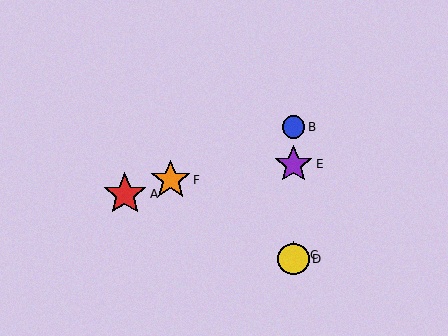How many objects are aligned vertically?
4 objects (B, C, D, E) are aligned vertically.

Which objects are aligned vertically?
Objects B, C, D, E are aligned vertically.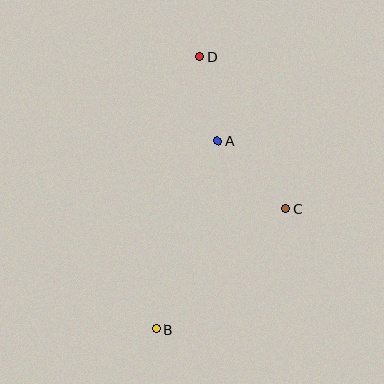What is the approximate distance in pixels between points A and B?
The distance between A and B is approximately 198 pixels.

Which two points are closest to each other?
Points A and D are closest to each other.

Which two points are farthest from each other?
Points B and D are farthest from each other.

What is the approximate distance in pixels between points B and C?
The distance between B and C is approximately 177 pixels.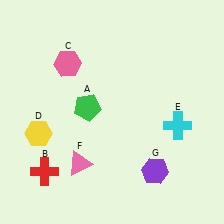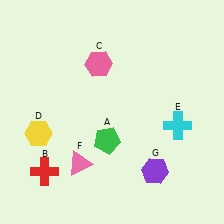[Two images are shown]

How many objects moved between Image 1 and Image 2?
2 objects moved between the two images.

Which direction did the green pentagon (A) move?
The green pentagon (A) moved down.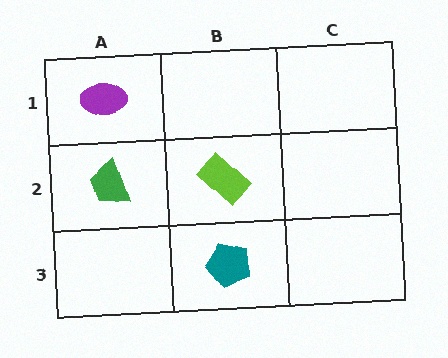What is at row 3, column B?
A teal pentagon.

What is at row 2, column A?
A green trapezoid.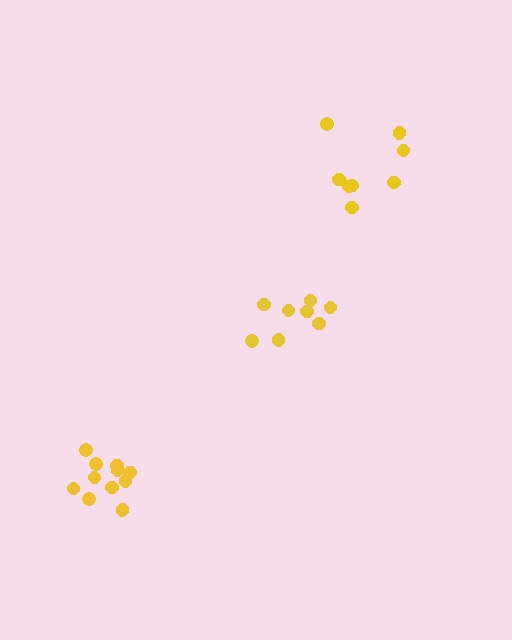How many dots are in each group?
Group 1: 11 dots, Group 2: 8 dots, Group 3: 8 dots (27 total).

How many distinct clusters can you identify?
There are 3 distinct clusters.